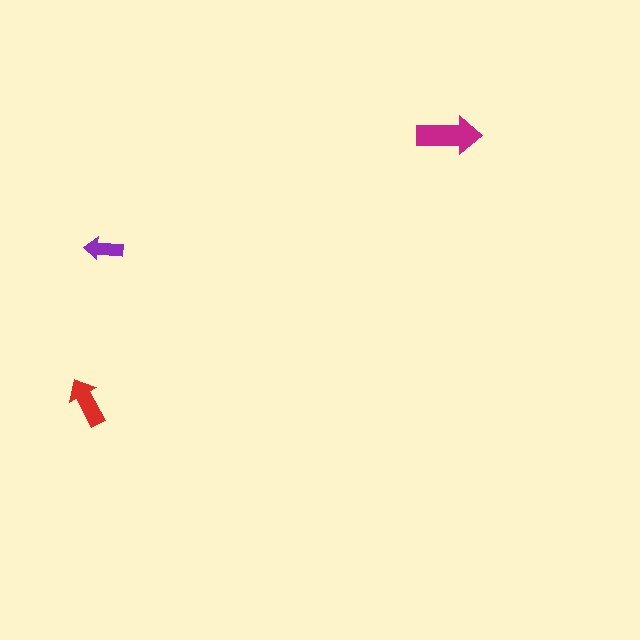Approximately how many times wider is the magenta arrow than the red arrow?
About 1.5 times wider.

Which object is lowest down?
The red arrow is bottommost.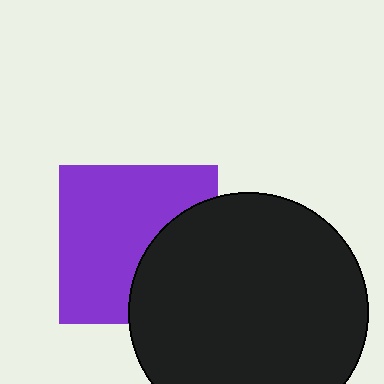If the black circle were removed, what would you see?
You would see the complete purple square.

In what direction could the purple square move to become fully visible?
The purple square could move left. That would shift it out from behind the black circle entirely.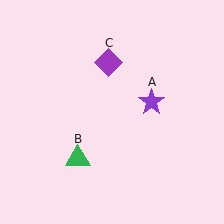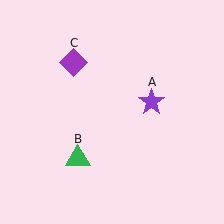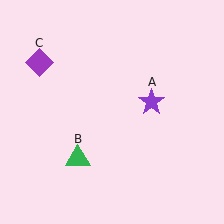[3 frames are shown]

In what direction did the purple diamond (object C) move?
The purple diamond (object C) moved left.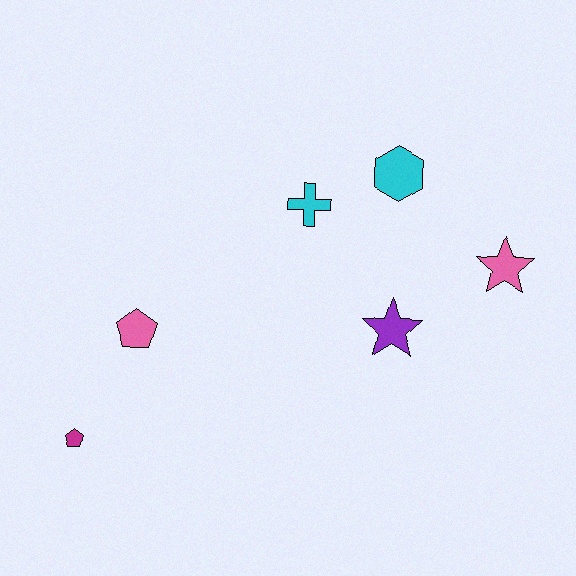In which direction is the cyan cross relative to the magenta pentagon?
The cyan cross is above the magenta pentagon.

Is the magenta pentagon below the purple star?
Yes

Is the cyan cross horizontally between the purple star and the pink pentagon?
Yes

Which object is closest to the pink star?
The purple star is closest to the pink star.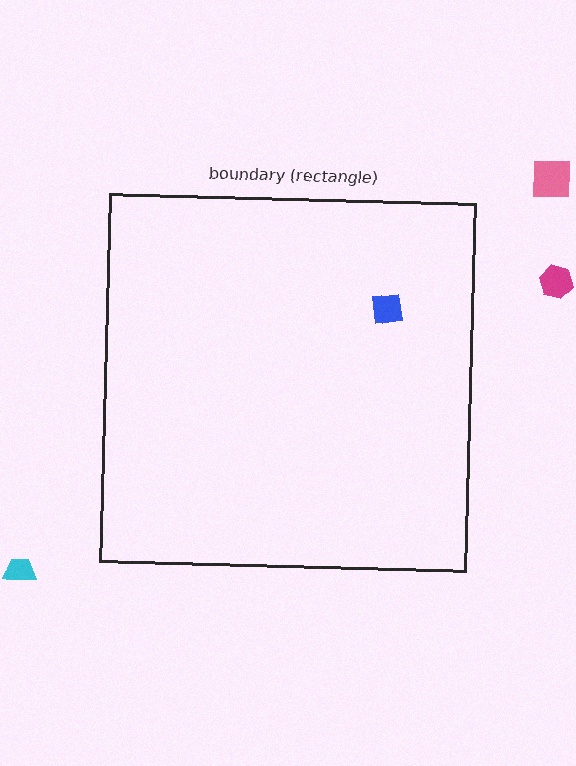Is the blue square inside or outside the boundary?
Inside.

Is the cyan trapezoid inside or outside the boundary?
Outside.